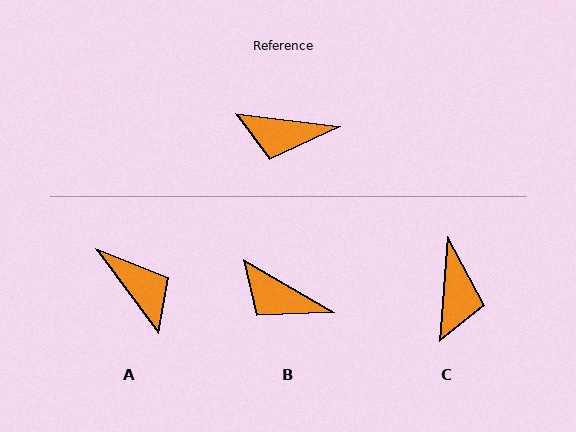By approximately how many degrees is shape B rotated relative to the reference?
Approximately 22 degrees clockwise.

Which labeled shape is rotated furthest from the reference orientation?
A, about 134 degrees away.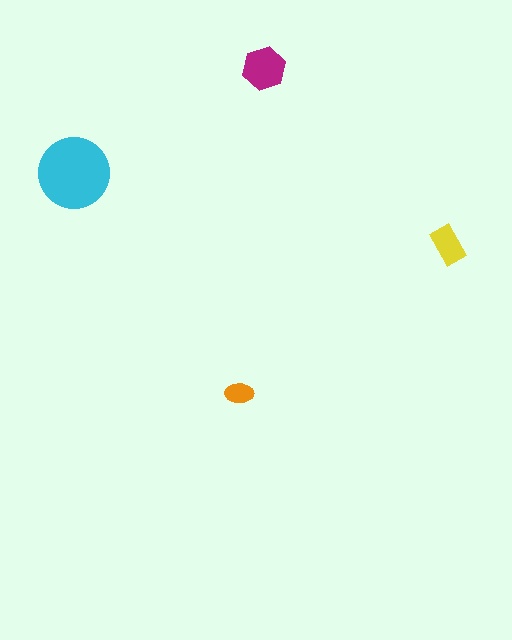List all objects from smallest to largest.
The orange ellipse, the yellow rectangle, the magenta hexagon, the cyan circle.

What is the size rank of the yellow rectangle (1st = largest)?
3rd.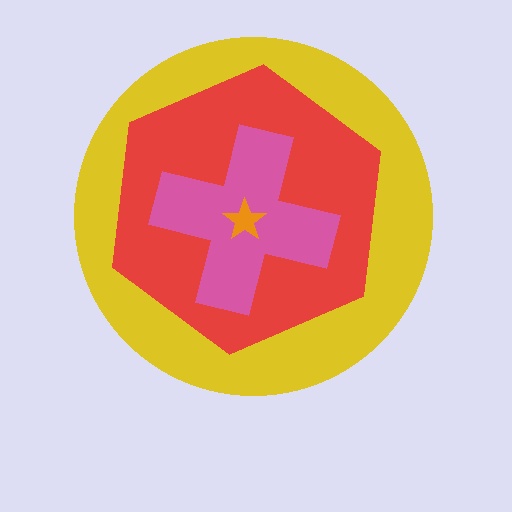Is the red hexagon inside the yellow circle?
Yes.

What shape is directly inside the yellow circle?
The red hexagon.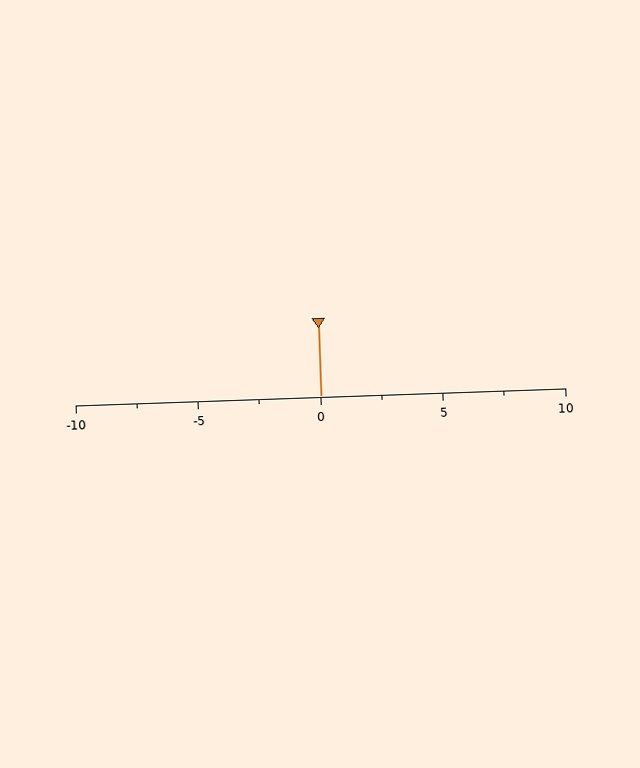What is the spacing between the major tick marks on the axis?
The major ticks are spaced 5 apart.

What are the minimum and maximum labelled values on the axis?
The axis runs from -10 to 10.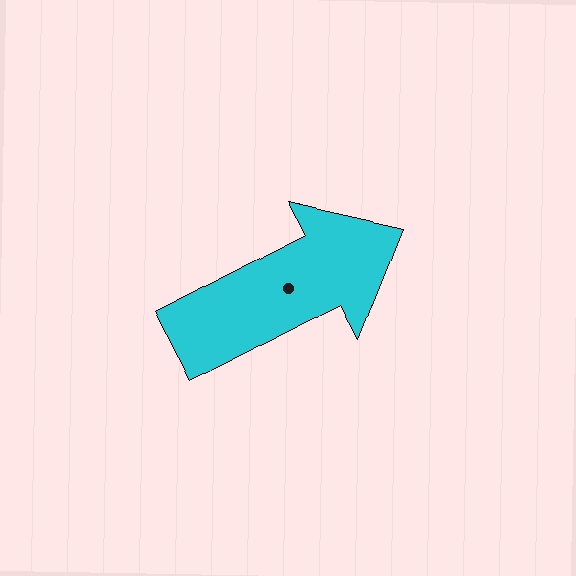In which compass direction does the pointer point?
Northeast.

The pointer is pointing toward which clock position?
Roughly 2 o'clock.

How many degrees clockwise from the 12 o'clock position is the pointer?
Approximately 62 degrees.